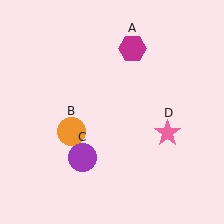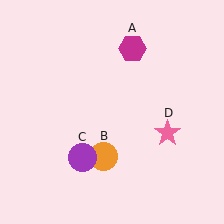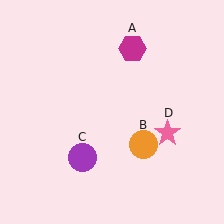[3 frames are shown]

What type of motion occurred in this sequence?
The orange circle (object B) rotated counterclockwise around the center of the scene.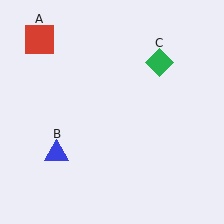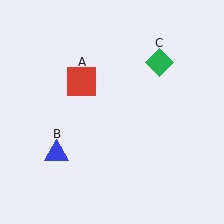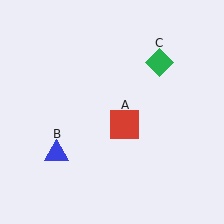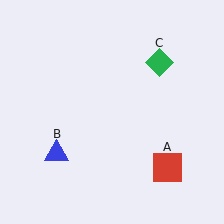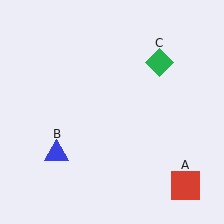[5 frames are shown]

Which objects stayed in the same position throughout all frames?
Blue triangle (object B) and green diamond (object C) remained stationary.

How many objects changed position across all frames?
1 object changed position: red square (object A).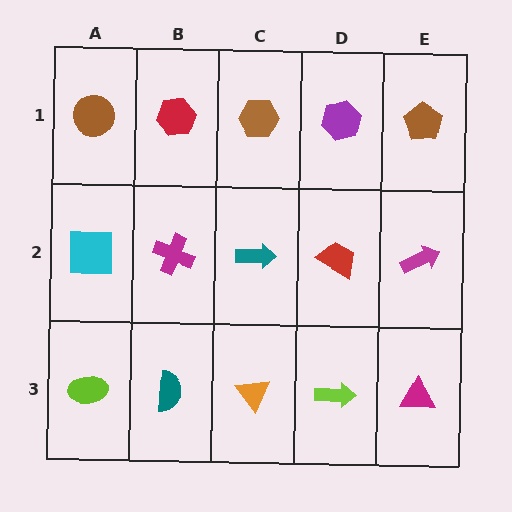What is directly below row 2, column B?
A teal semicircle.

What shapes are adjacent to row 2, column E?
A brown pentagon (row 1, column E), a magenta triangle (row 3, column E), a red trapezoid (row 2, column D).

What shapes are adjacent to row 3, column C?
A teal arrow (row 2, column C), a teal semicircle (row 3, column B), a lime arrow (row 3, column D).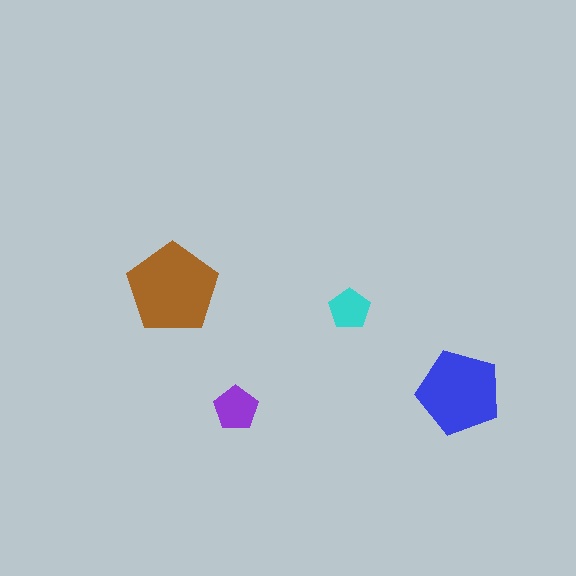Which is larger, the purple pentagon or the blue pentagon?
The blue one.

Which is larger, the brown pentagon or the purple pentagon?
The brown one.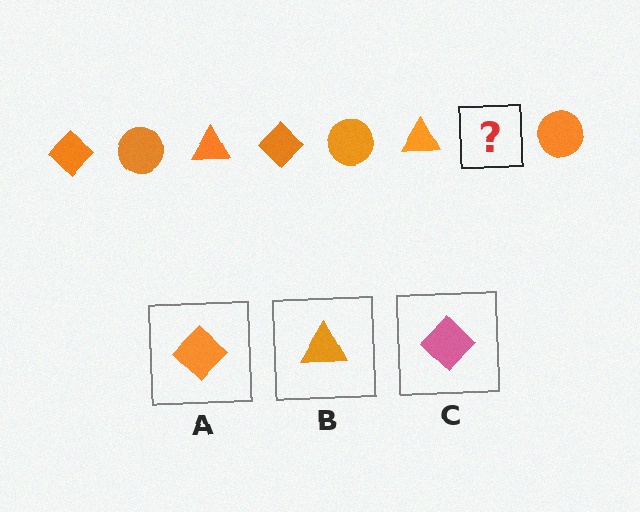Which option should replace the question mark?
Option A.